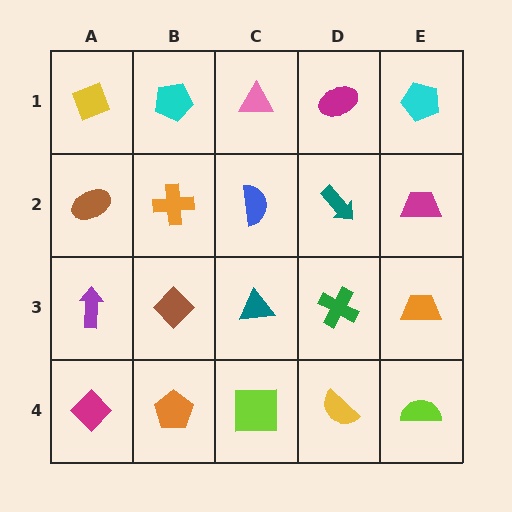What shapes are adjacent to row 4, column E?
An orange trapezoid (row 3, column E), a yellow semicircle (row 4, column D).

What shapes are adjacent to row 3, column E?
A magenta trapezoid (row 2, column E), a lime semicircle (row 4, column E), a green cross (row 3, column D).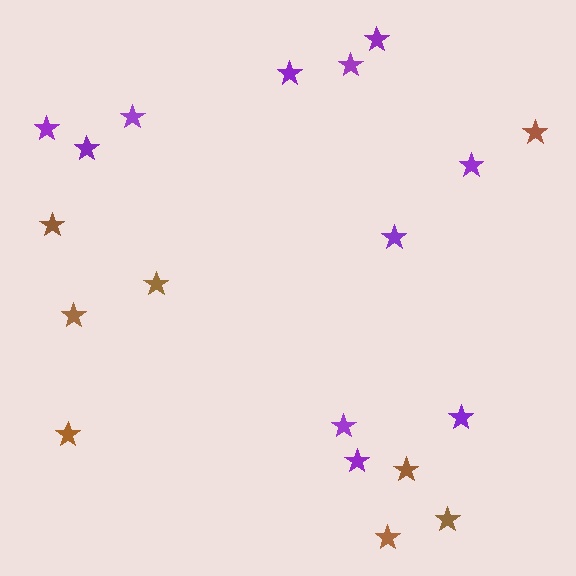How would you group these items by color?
There are 2 groups: one group of brown stars (8) and one group of purple stars (11).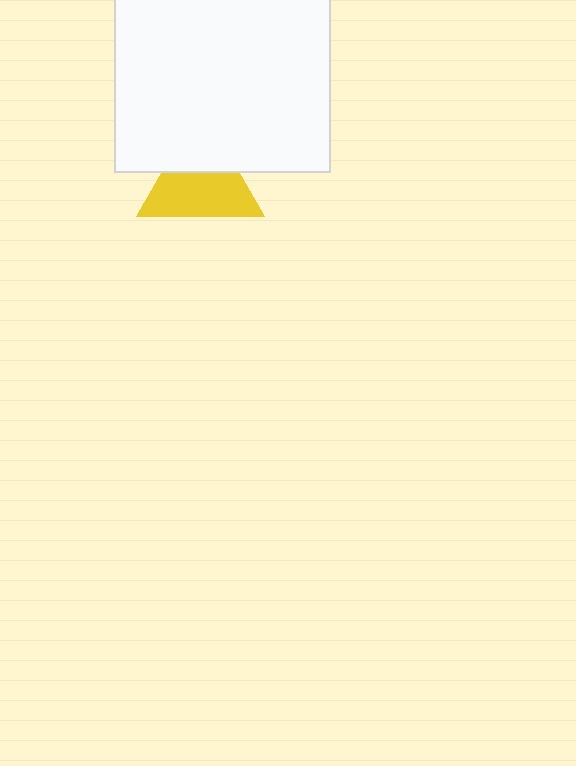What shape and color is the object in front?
The object in front is a white square.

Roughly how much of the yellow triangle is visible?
About half of it is visible (roughly 63%).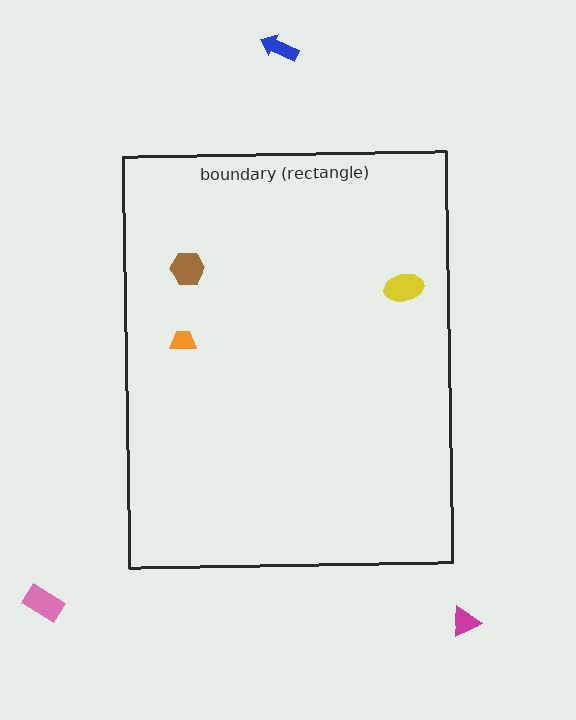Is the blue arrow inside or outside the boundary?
Outside.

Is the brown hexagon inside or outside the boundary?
Inside.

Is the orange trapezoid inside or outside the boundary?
Inside.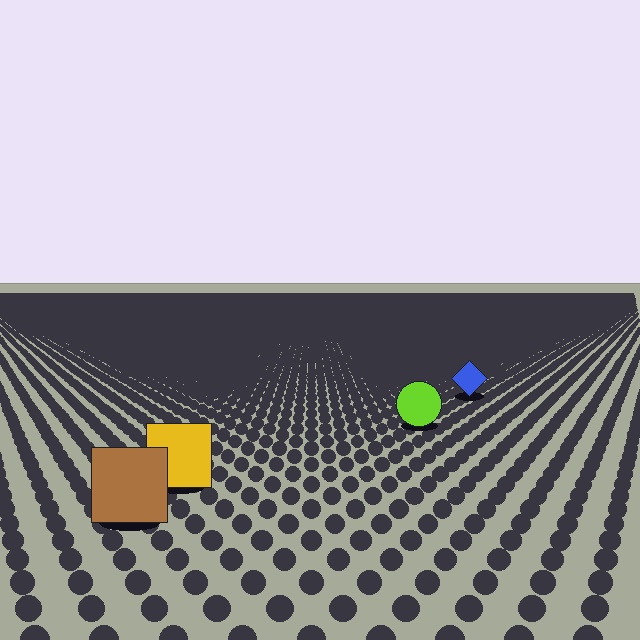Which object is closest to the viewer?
The brown square is closest. The texture marks near it are larger and more spread out.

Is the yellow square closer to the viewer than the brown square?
No. The brown square is closer — you can tell from the texture gradient: the ground texture is coarser near it.